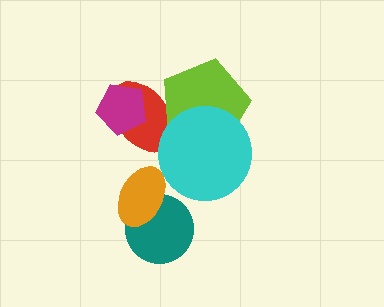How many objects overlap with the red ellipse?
3 objects overlap with the red ellipse.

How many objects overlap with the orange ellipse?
1 object overlaps with the orange ellipse.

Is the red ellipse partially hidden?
Yes, it is partially covered by another shape.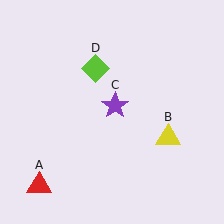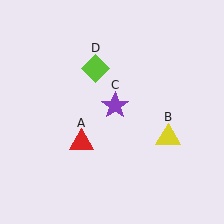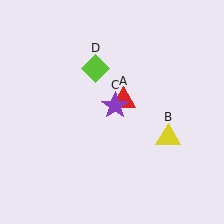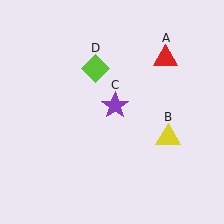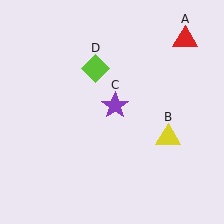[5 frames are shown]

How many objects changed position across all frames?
1 object changed position: red triangle (object A).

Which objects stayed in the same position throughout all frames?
Yellow triangle (object B) and purple star (object C) and lime diamond (object D) remained stationary.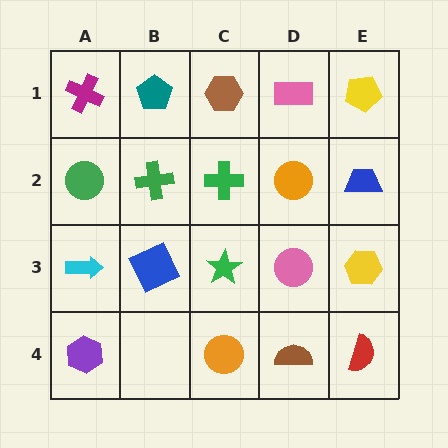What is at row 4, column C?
An orange circle.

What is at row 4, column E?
A red semicircle.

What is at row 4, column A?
A purple hexagon.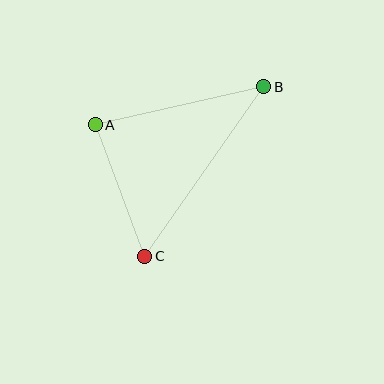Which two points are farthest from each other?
Points B and C are farthest from each other.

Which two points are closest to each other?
Points A and C are closest to each other.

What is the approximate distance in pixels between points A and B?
The distance between A and B is approximately 173 pixels.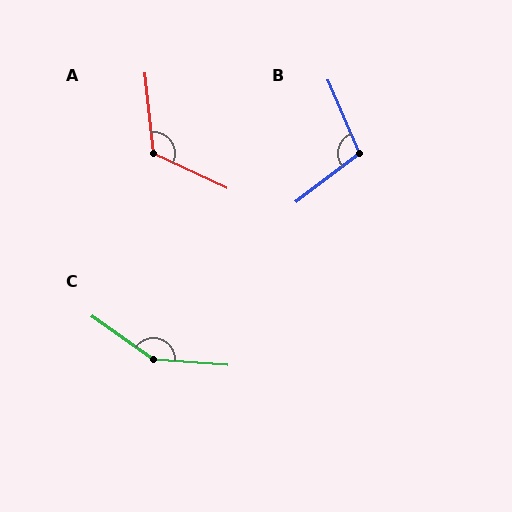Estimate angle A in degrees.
Approximately 121 degrees.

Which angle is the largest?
C, at approximately 149 degrees.